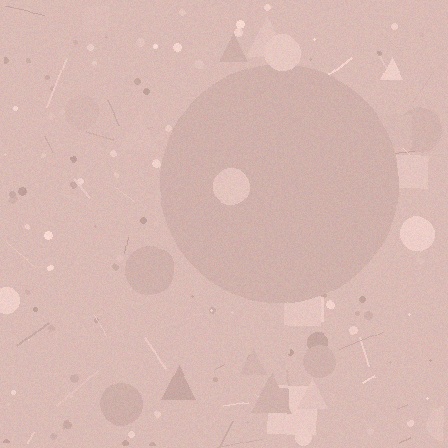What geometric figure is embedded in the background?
A circle is embedded in the background.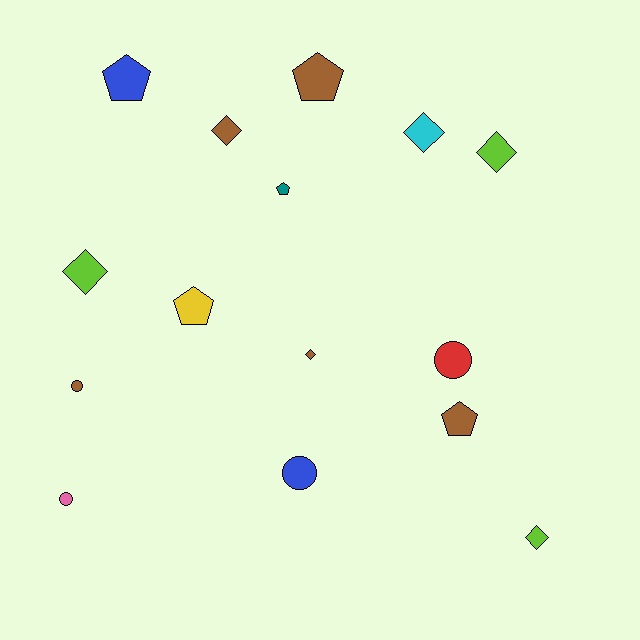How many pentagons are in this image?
There are 5 pentagons.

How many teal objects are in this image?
There is 1 teal object.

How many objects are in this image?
There are 15 objects.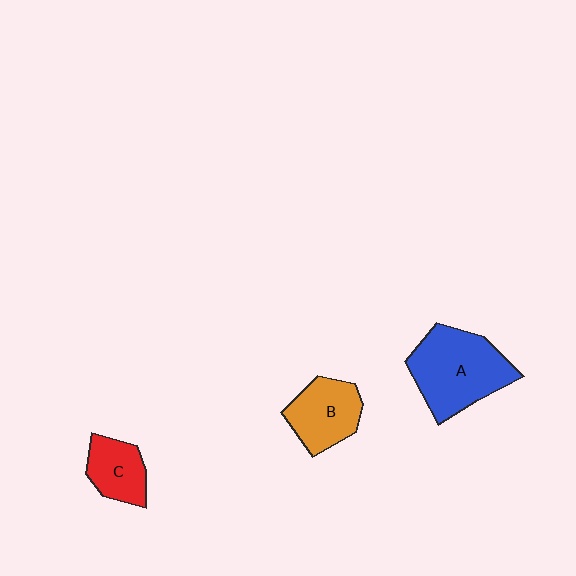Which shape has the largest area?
Shape A (blue).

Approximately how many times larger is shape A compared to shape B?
Approximately 1.6 times.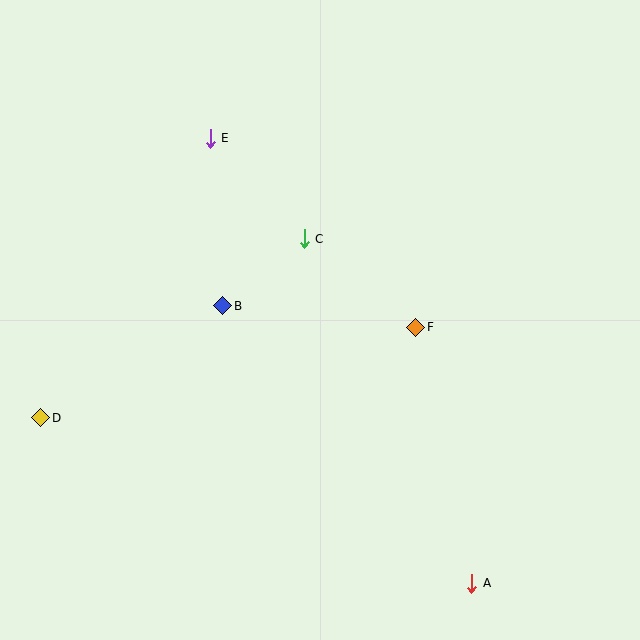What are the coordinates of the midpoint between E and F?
The midpoint between E and F is at (313, 233).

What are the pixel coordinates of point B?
Point B is at (223, 306).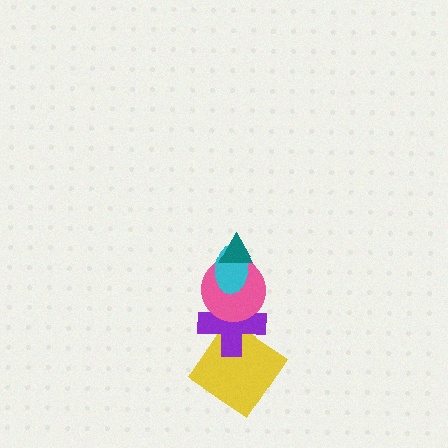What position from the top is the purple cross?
The purple cross is 4th from the top.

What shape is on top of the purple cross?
The pink circle is on top of the purple cross.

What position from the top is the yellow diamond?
The yellow diamond is 5th from the top.